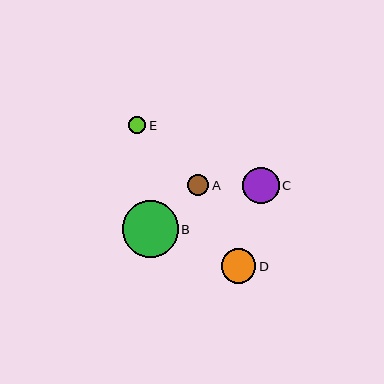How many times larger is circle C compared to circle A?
Circle C is approximately 1.7 times the size of circle A.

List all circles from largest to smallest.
From largest to smallest: B, C, D, A, E.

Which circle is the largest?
Circle B is the largest with a size of approximately 56 pixels.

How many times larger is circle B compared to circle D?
Circle B is approximately 1.6 times the size of circle D.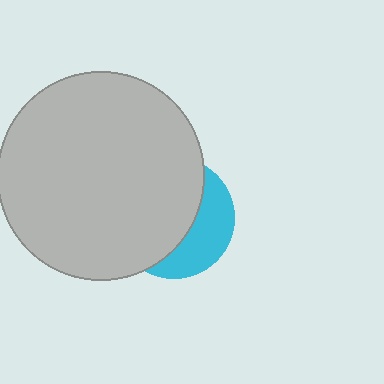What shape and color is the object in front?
The object in front is a light gray circle.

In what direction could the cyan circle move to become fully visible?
The cyan circle could move right. That would shift it out from behind the light gray circle entirely.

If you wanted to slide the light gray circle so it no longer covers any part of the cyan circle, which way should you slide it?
Slide it left — that is the most direct way to separate the two shapes.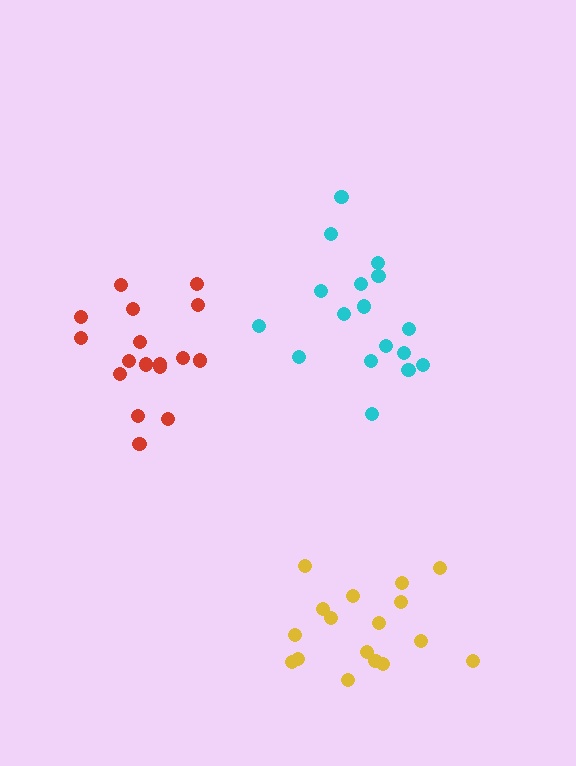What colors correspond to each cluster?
The clusters are colored: cyan, yellow, red.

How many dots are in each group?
Group 1: 17 dots, Group 2: 17 dots, Group 3: 17 dots (51 total).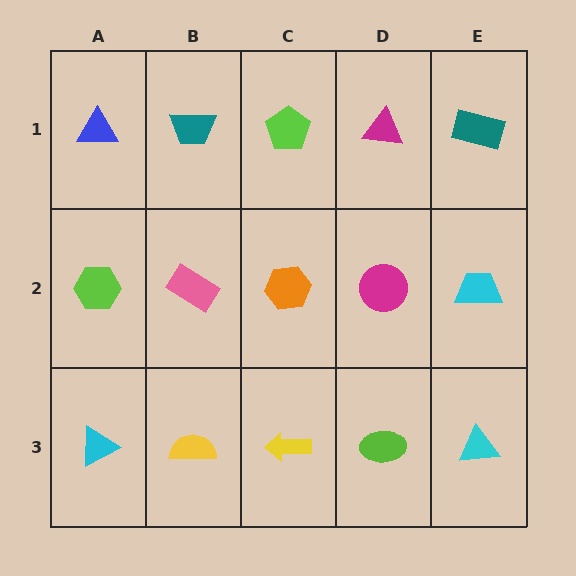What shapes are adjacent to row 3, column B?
A pink rectangle (row 2, column B), a cyan triangle (row 3, column A), a yellow arrow (row 3, column C).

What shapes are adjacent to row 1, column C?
An orange hexagon (row 2, column C), a teal trapezoid (row 1, column B), a magenta triangle (row 1, column D).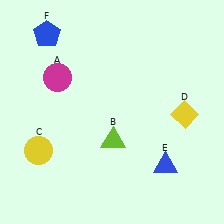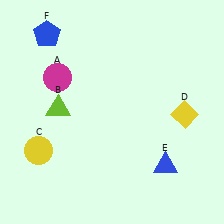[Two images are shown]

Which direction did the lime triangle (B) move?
The lime triangle (B) moved left.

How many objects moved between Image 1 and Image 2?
1 object moved between the two images.